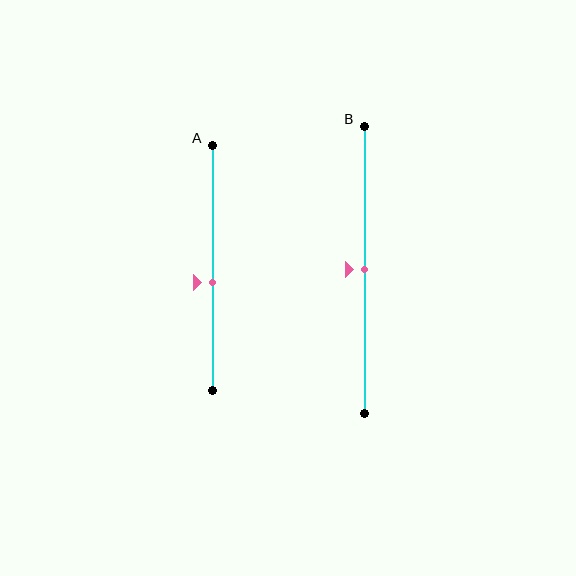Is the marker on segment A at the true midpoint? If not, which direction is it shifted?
No, the marker on segment A is shifted downward by about 6% of the segment length.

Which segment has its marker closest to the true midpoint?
Segment B has its marker closest to the true midpoint.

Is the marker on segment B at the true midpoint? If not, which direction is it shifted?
Yes, the marker on segment B is at the true midpoint.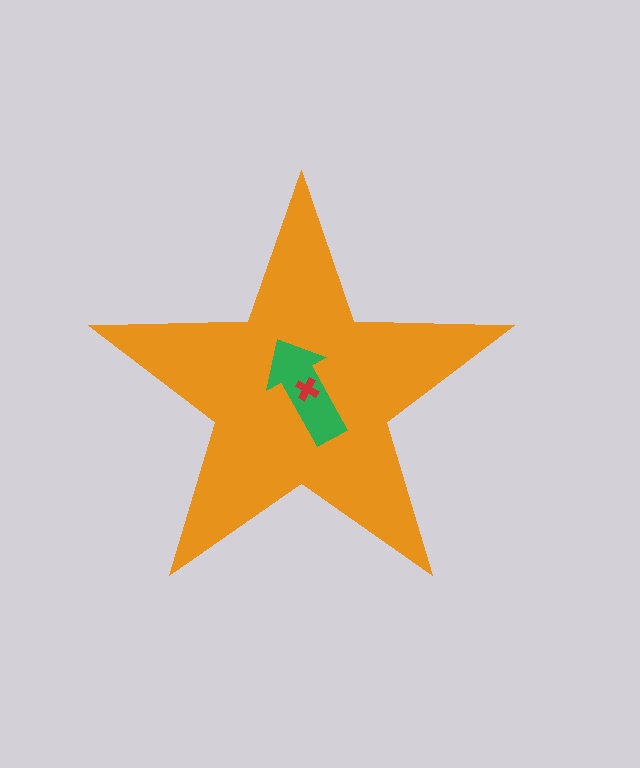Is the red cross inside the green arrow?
Yes.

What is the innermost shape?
The red cross.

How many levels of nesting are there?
3.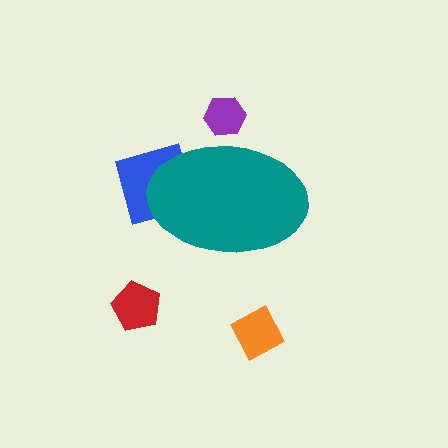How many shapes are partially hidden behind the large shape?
2 shapes are partially hidden.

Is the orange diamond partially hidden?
No, the orange diamond is fully visible.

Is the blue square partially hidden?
Yes, the blue square is partially hidden behind the teal ellipse.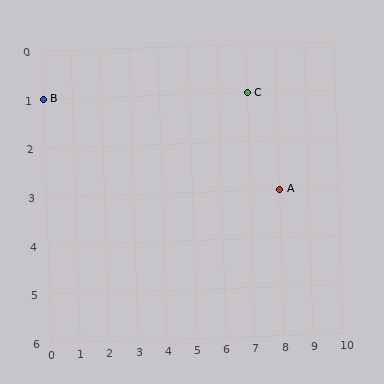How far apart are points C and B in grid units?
Points C and B are 7 columns apart.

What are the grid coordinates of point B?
Point B is at grid coordinates (0, 1).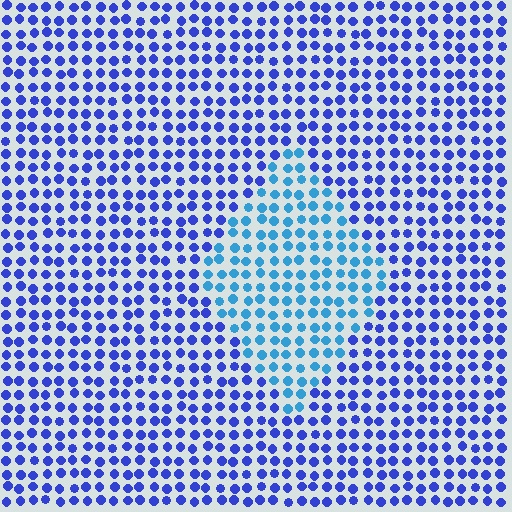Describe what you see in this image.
The image is filled with small blue elements in a uniform arrangement. A diamond-shaped region is visible where the elements are tinted to a slightly different hue, forming a subtle color boundary.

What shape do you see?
I see a diamond.